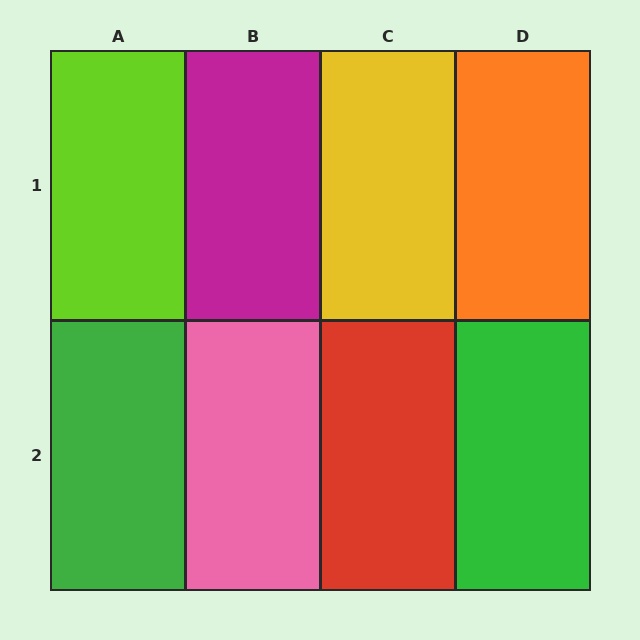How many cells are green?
2 cells are green.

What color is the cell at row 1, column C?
Yellow.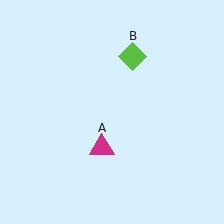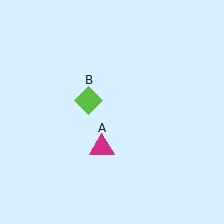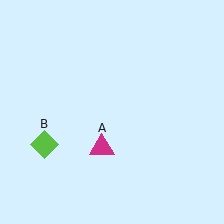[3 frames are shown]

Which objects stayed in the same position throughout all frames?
Magenta triangle (object A) remained stationary.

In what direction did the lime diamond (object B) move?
The lime diamond (object B) moved down and to the left.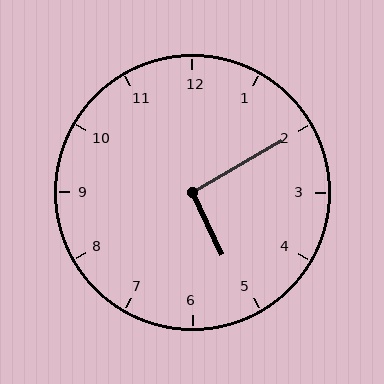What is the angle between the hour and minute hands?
Approximately 95 degrees.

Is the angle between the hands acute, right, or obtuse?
It is right.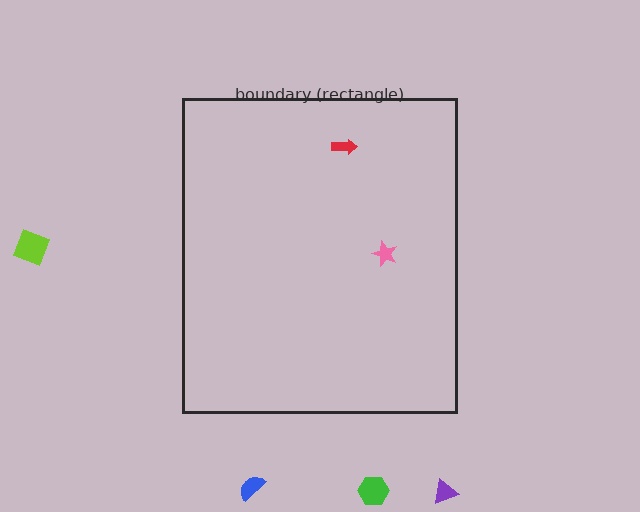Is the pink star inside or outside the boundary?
Inside.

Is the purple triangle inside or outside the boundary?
Outside.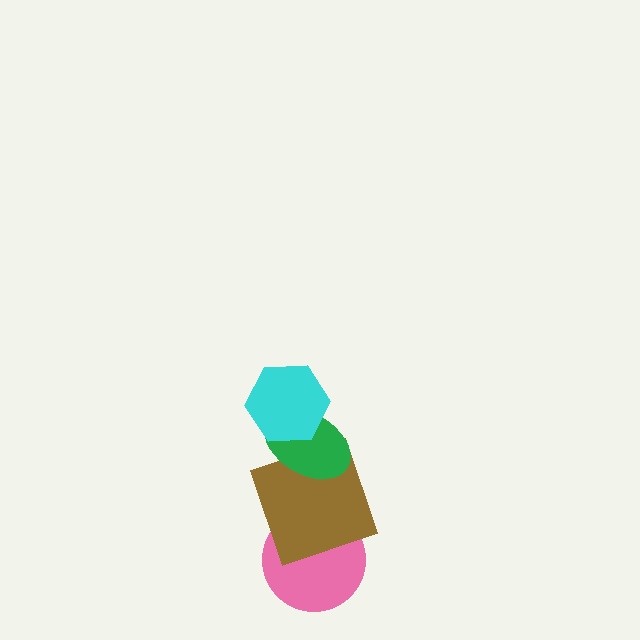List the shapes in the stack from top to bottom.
From top to bottom: the cyan hexagon, the green ellipse, the brown square, the pink circle.